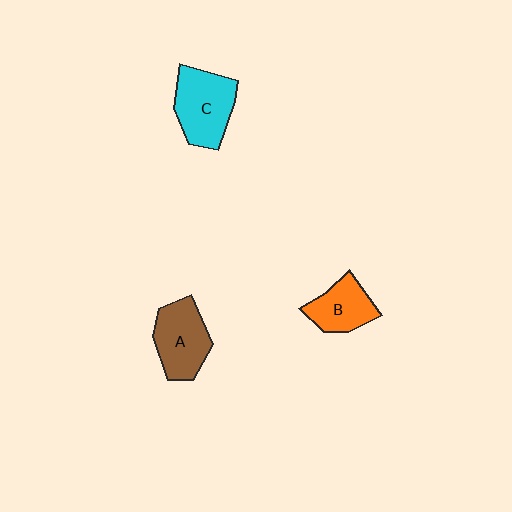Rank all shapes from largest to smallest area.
From largest to smallest: C (cyan), A (brown), B (orange).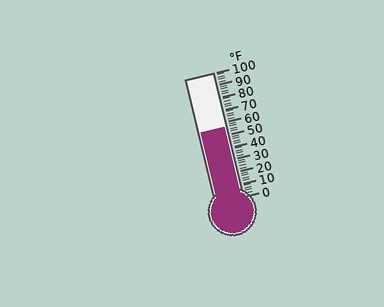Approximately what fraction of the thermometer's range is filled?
The thermometer is filled to approximately 55% of its range.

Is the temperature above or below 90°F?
The temperature is below 90°F.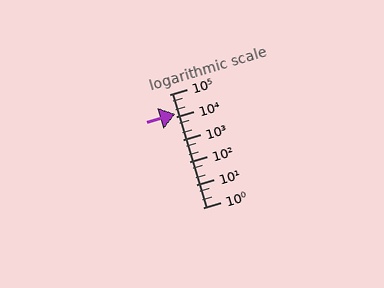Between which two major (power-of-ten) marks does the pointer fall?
The pointer is between 10000 and 100000.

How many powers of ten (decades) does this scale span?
The scale spans 5 decades, from 1 to 100000.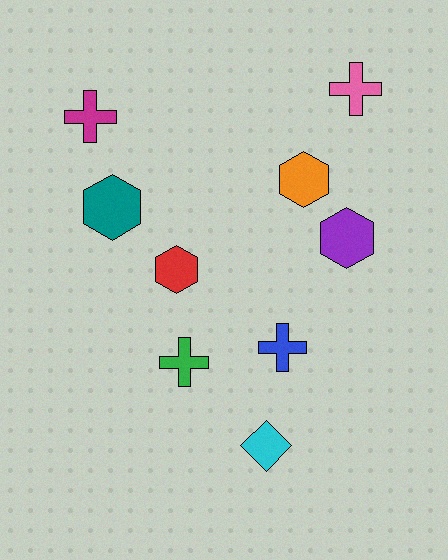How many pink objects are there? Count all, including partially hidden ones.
There is 1 pink object.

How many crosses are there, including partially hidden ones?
There are 4 crosses.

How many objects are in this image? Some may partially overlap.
There are 9 objects.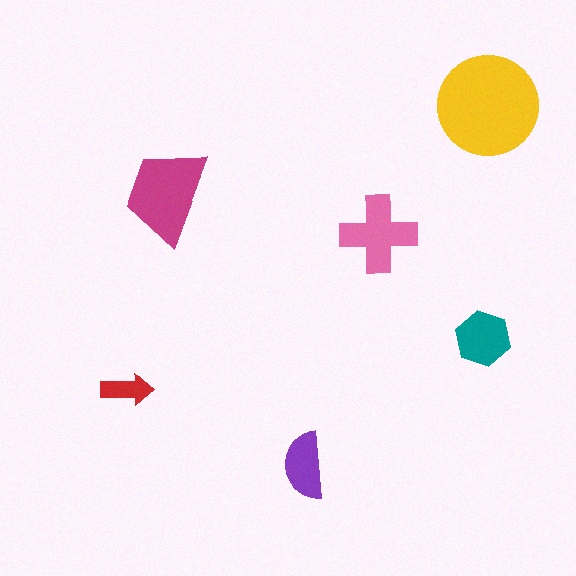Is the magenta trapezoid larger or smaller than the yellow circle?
Smaller.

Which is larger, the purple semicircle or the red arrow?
The purple semicircle.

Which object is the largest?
The yellow circle.